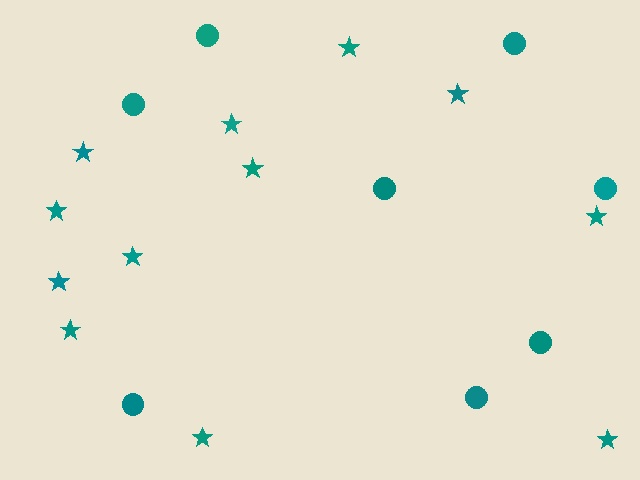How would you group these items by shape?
There are 2 groups: one group of stars (12) and one group of circles (8).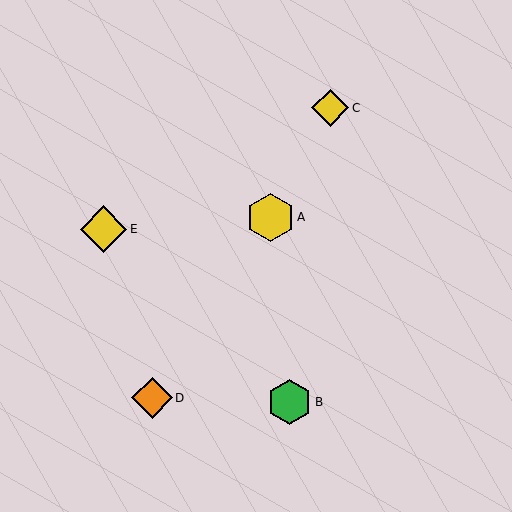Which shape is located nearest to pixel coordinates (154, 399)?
The orange diamond (labeled D) at (152, 398) is nearest to that location.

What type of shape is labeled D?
Shape D is an orange diamond.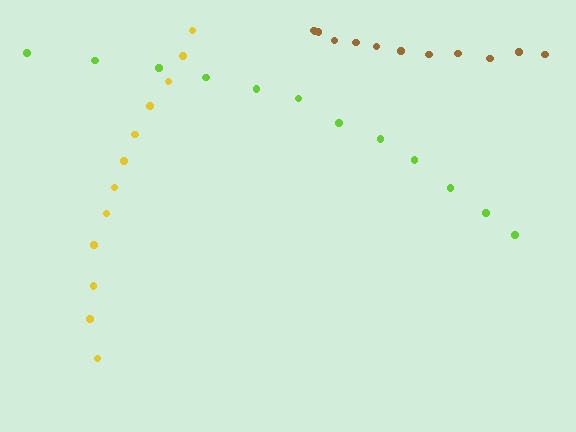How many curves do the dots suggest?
There are 3 distinct paths.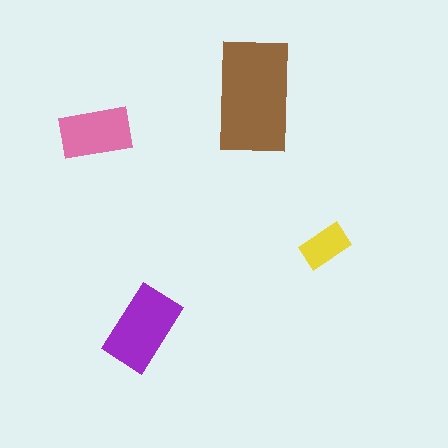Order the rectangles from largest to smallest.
the brown one, the purple one, the pink one, the yellow one.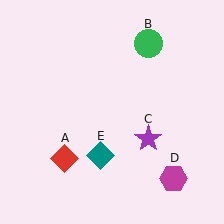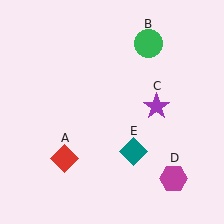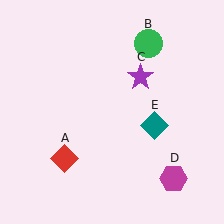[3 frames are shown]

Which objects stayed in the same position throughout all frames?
Red diamond (object A) and green circle (object B) and magenta hexagon (object D) remained stationary.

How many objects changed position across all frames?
2 objects changed position: purple star (object C), teal diamond (object E).